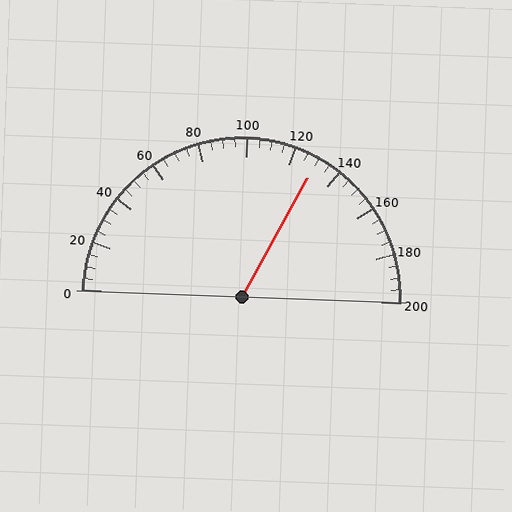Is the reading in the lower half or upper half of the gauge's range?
The reading is in the upper half of the range (0 to 200).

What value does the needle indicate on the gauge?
The needle indicates approximately 130.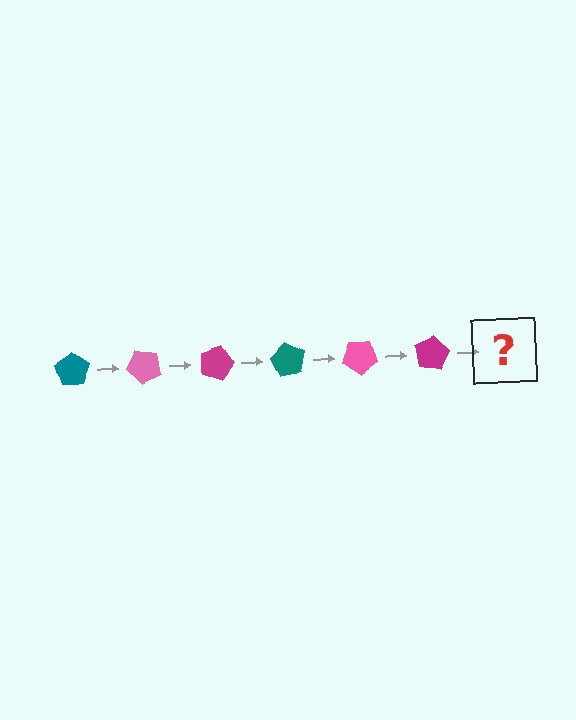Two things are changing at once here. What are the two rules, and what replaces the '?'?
The two rules are that it rotates 45 degrees each step and the color cycles through teal, pink, and magenta. The '?' should be a teal pentagon, rotated 270 degrees from the start.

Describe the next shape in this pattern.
It should be a teal pentagon, rotated 270 degrees from the start.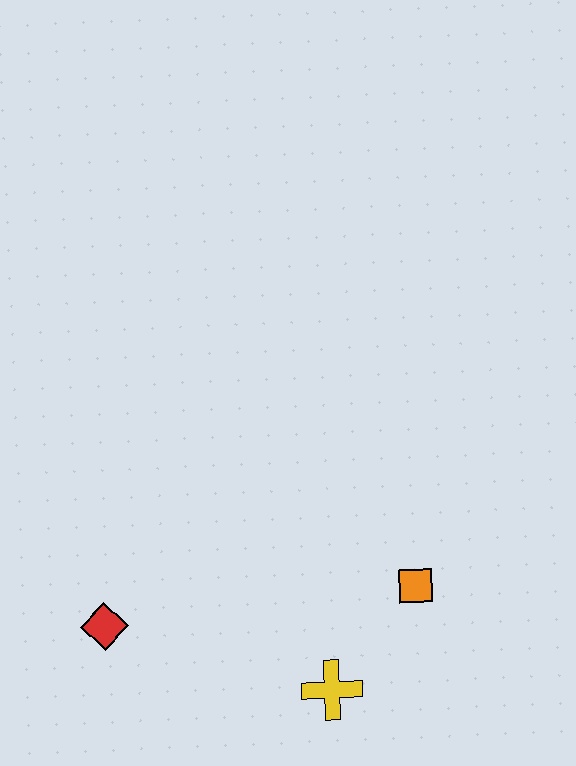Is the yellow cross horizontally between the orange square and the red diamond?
Yes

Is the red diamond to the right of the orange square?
No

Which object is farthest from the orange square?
The red diamond is farthest from the orange square.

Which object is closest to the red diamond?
The yellow cross is closest to the red diamond.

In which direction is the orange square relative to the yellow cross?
The orange square is above the yellow cross.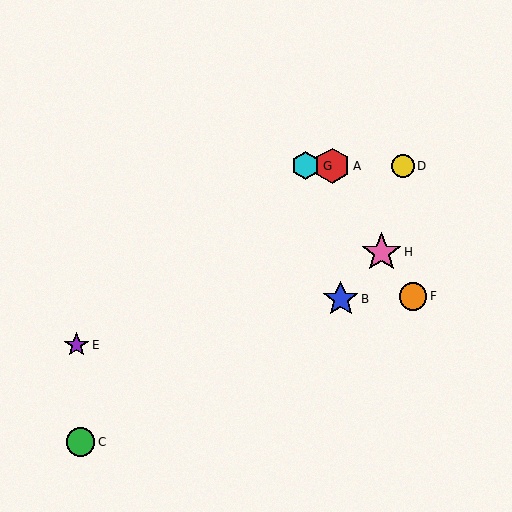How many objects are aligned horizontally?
3 objects (A, D, G) are aligned horizontally.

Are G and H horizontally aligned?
No, G is at y≈166 and H is at y≈252.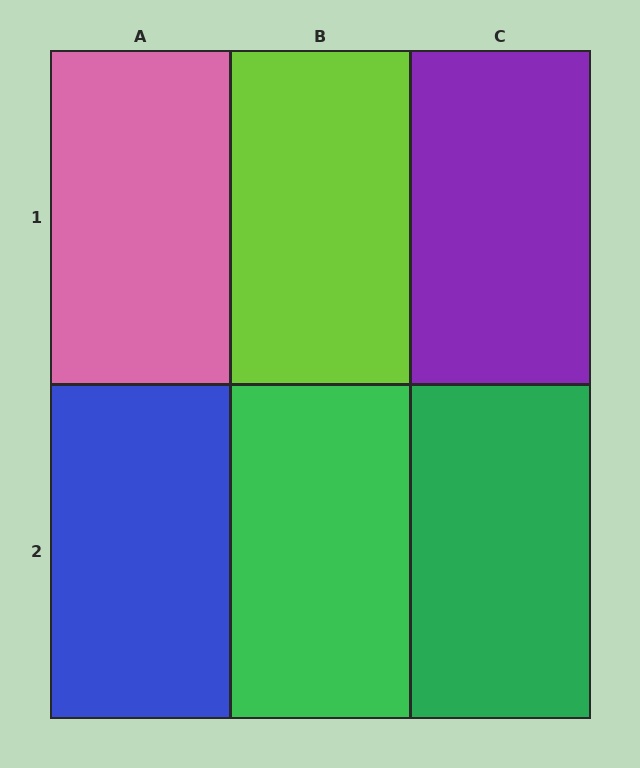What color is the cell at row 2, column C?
Green.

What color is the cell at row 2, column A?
Blue.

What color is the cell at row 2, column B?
Green.